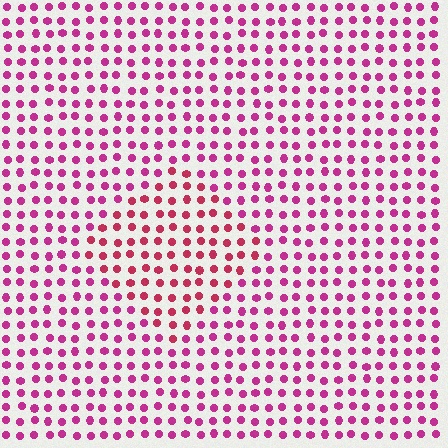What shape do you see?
I see a diamond.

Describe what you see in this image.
The image is filled with small magenta elements in a uniform arrangement. A diamond-shaped region is visible where the elements are tinted to a slightly different hue, forming a subtle color boundary.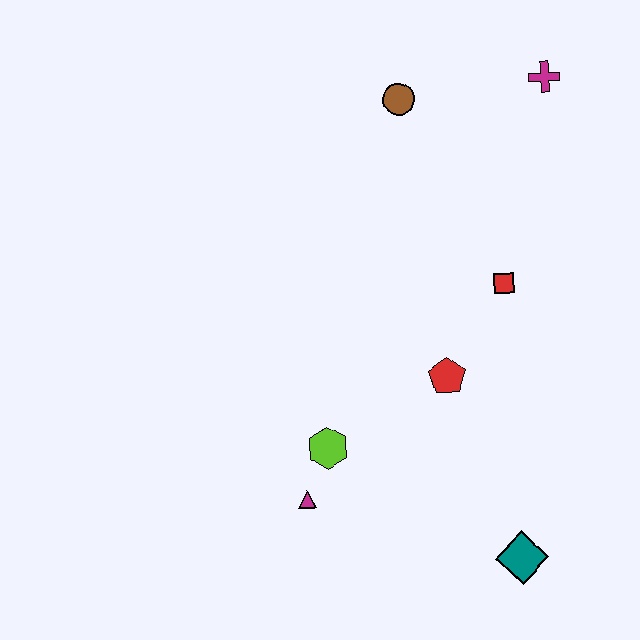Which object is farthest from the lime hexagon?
The magenta cross is farthest from the lime hexagon.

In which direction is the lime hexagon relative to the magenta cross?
The lime hexagon is below the magenta cross.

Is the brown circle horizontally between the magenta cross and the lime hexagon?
Yes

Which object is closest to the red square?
The red pentagon is closest to the red square.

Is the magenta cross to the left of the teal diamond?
No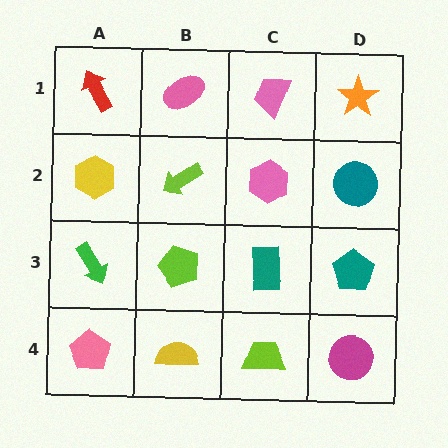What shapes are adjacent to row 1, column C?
A pink hexagon (row 2, column C), a pink ellipse (row 1, column B), an orange star (row 1, column D).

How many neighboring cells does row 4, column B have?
3.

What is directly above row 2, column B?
A pink ellipse.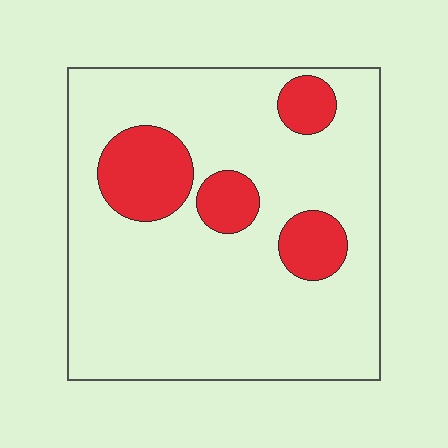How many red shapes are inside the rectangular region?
4.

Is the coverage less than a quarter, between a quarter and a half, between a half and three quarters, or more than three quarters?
Less than a quarter.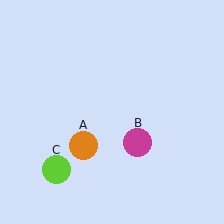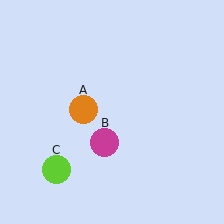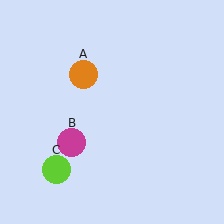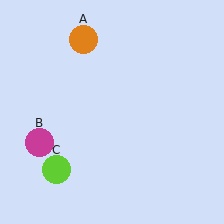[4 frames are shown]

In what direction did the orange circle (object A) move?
The orange circle (object A) moved up.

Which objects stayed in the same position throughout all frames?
Lime circle (object C) remained stationary.